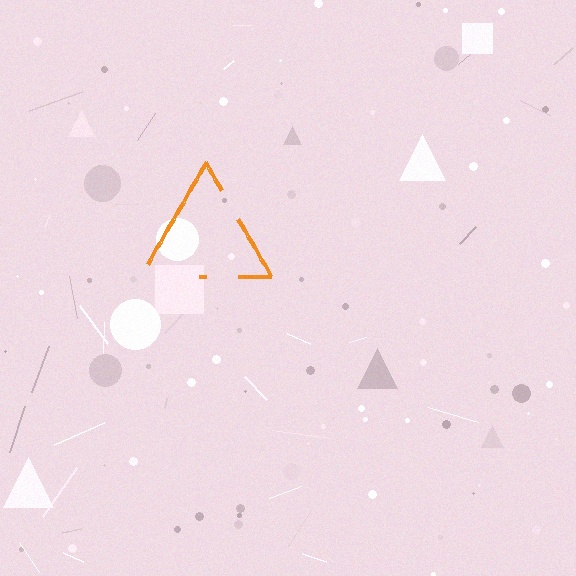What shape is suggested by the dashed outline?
The dashed outline suggests a triangle.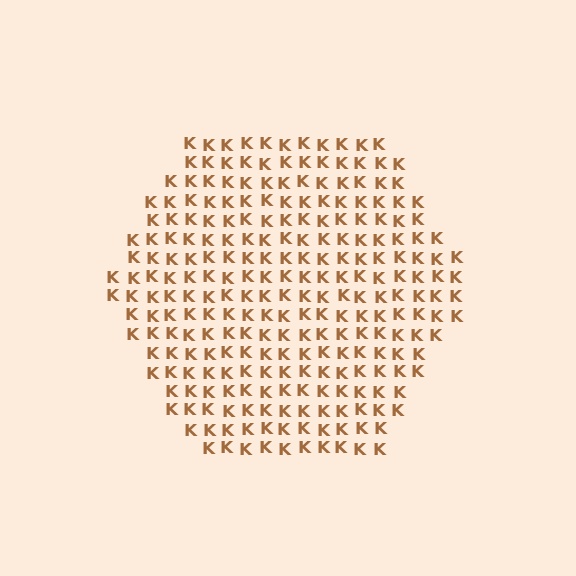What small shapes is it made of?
It is made of small letter K's.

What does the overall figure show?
The overall figure shows a hexagon.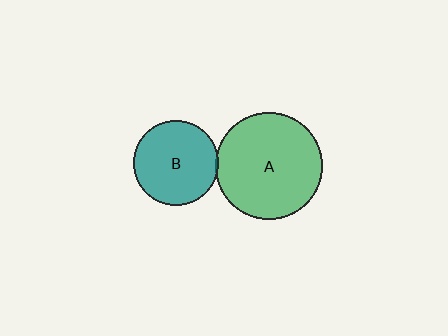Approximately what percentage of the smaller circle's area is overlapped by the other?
Approximately 5%.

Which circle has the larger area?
Circle A (green).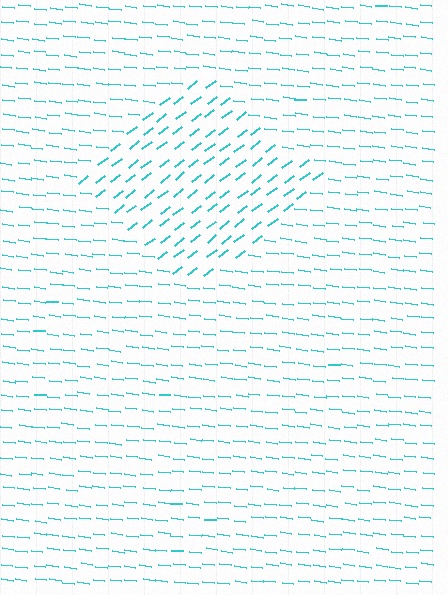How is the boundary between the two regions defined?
The boundary is defined purely by a change in line orientation (approximately 45 degrees difference). All lines are the same color and thickness.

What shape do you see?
I see a diamond.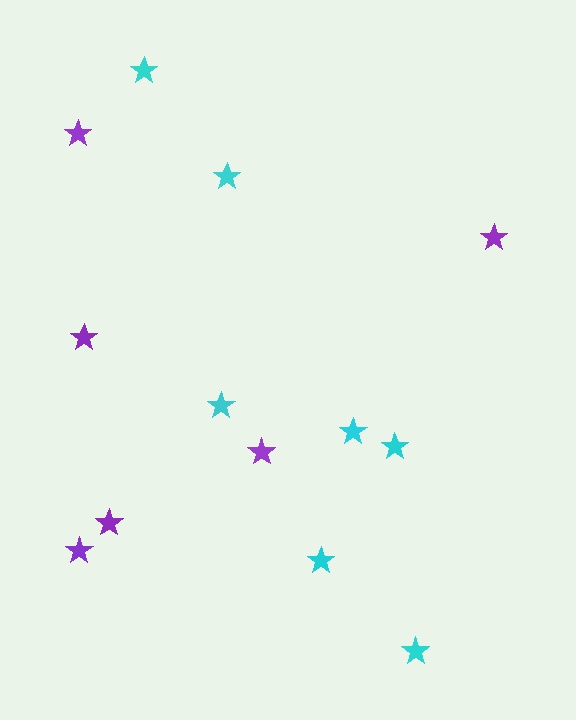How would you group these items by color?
There are 2 groups: one group of cyan stars (7) and one group of purple stars (6).